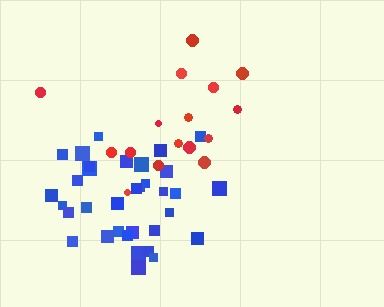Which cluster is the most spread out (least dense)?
Red.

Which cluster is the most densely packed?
Blue.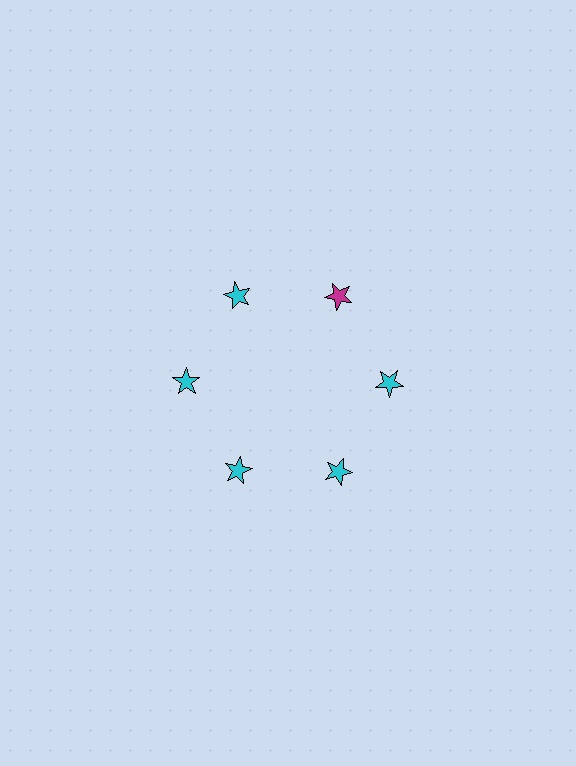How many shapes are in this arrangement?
There are 6 shapes arranged in a ring pattern.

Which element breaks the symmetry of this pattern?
The magenta star at roughly the 1 o'clock position breaks the symmetry. All other shapes are cyan stars.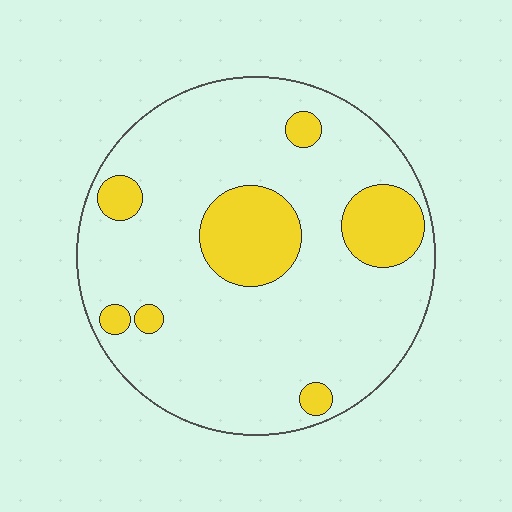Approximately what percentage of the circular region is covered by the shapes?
Approximately 20%.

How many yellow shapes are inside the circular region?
7.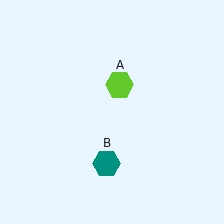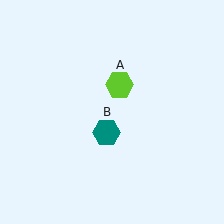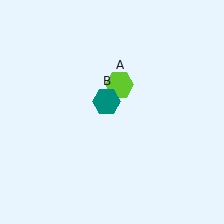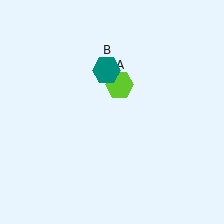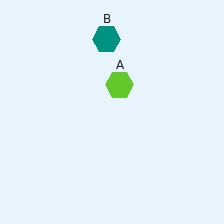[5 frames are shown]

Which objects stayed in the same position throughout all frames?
Lime hexagon (object A) remained stationary.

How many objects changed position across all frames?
1 object changed position: teal hexagon (object B).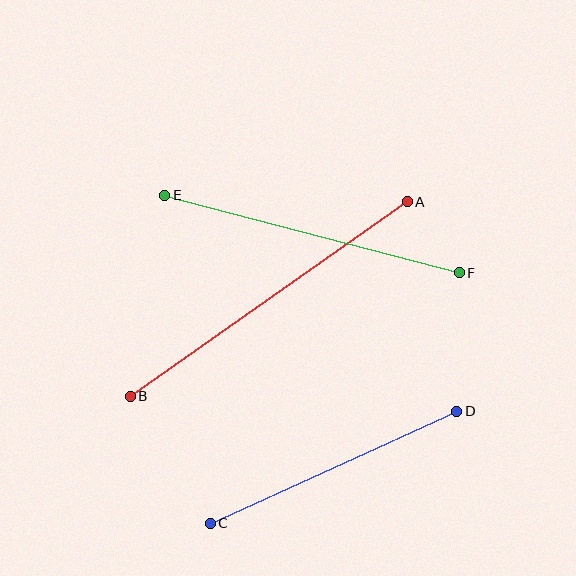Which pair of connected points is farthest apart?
Points A and B are farthest apart.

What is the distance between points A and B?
The distance is approximately 339 pixels.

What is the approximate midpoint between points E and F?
The midpoint is at approximately (312, 234) pixels.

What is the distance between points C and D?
The distance is approximately 271 pixels.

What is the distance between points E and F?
The distance is approximately 304 pixels.